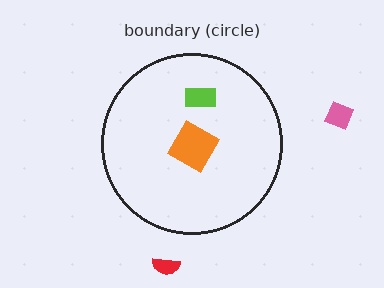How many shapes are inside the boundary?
2 inside, 2 outside.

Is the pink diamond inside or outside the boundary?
Outside.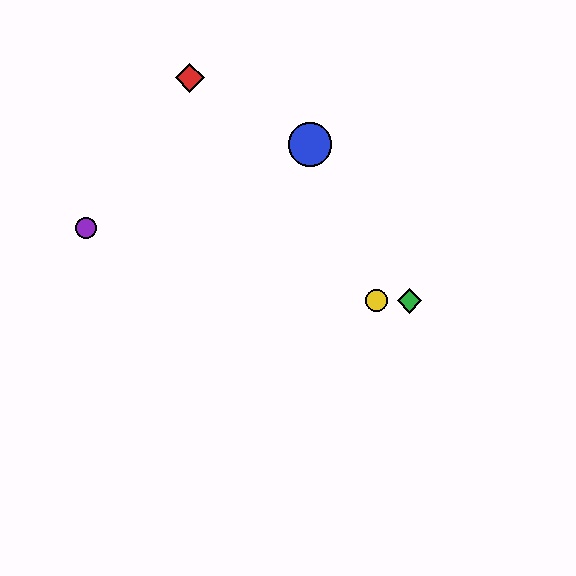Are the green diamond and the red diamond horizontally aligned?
No, the green diamond is at y≈301 and the red diamond is at y≈78.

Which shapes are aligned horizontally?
The green diamond, the yellow circle are aligned horizontally.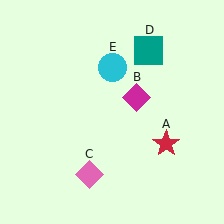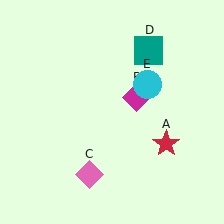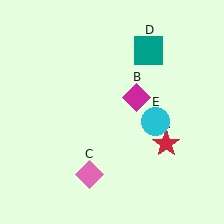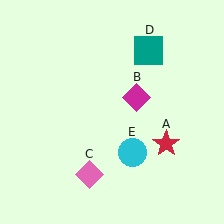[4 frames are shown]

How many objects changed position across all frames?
1 object changed position: cyan circle (object E).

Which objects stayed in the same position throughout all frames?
Red star (object A) and magenta diamond (object B) and pink diamond (object C) and teal square (object D) remained stationary.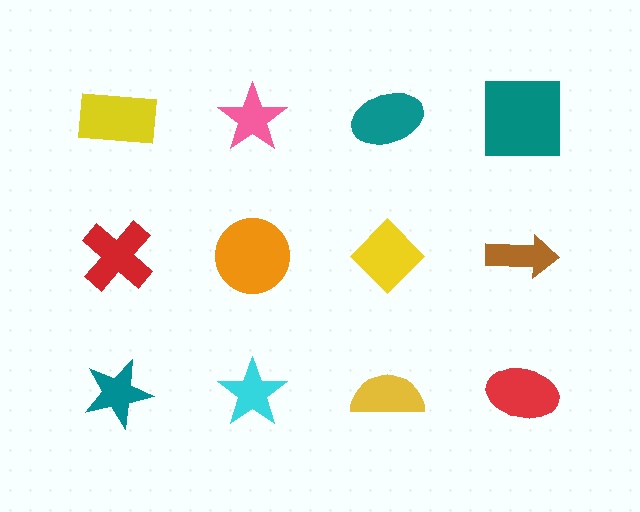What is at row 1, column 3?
A teal ellipse.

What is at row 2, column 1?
A red cross.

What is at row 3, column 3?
A yellow semicircle.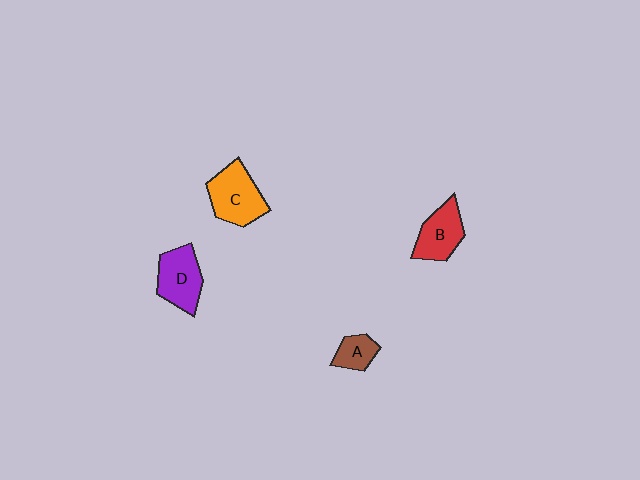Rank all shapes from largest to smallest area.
From largest to smallest: C (orange), D (purple), B (red), A (brown).